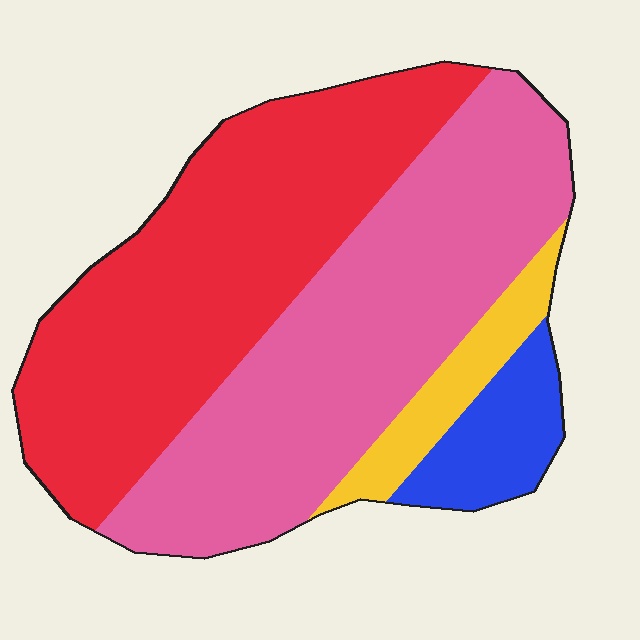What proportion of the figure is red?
Red takes up about two fifths (2/5) of the figure.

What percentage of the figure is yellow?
Yellow takes up less than a quarter of the figure.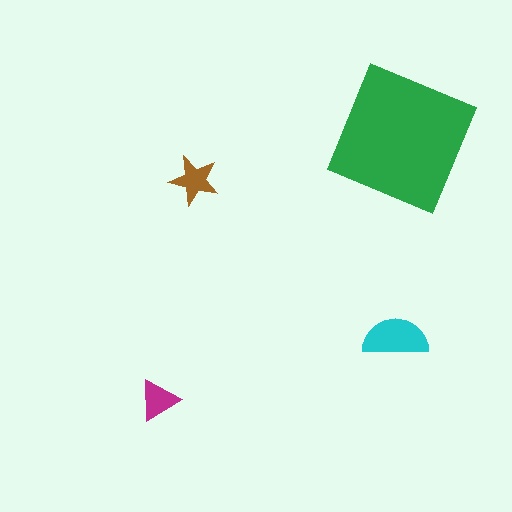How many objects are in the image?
There are 4 objects in the image.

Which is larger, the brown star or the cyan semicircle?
The cyan semicircle.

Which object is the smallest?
The magenta triangle.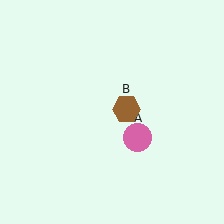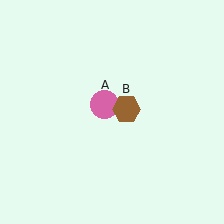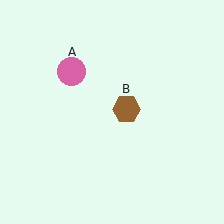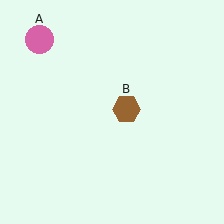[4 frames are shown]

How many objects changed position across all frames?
1 object changed position: pink circle (object A).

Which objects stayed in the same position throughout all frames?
Brown hexagon (object B) remained stationary.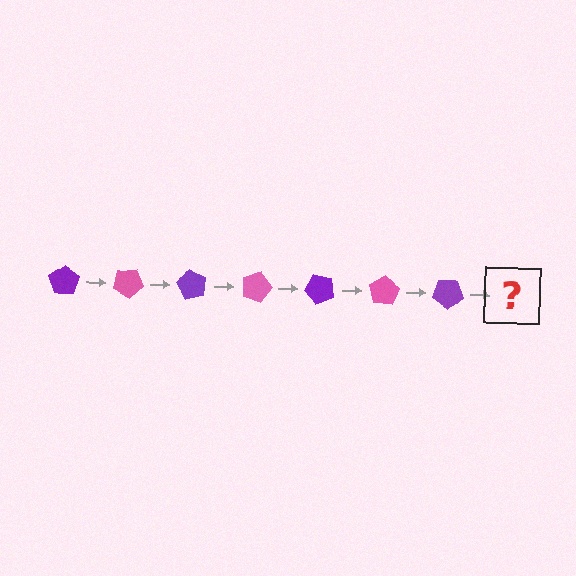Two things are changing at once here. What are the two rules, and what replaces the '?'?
The two rules are that it rotates 30 degrees each step and the color cycles through purple and pink. The '?' should be a pink pentagon, rotated 210 degrees from the start.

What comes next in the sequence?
The next element should be a pink pentagon, rotated 210 degrees from the start.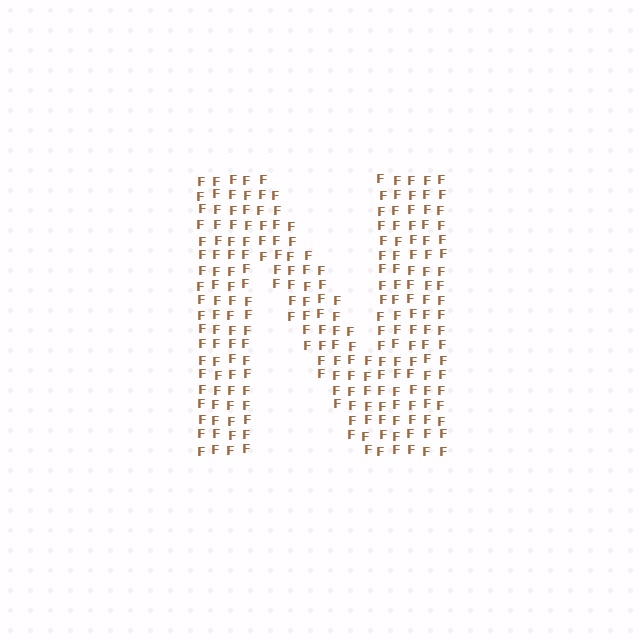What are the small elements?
The small elements are letter F's.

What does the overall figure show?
The overall figure shows the letter N.